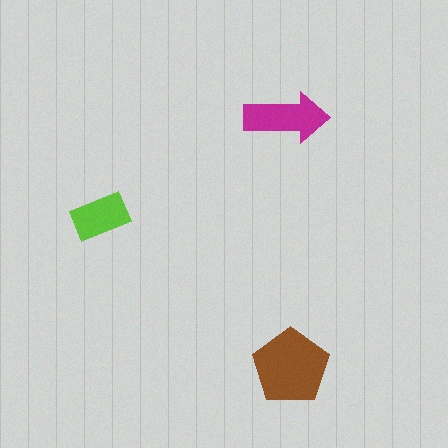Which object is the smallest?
The lime rectangle.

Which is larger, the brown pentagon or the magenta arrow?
The brown pentagon.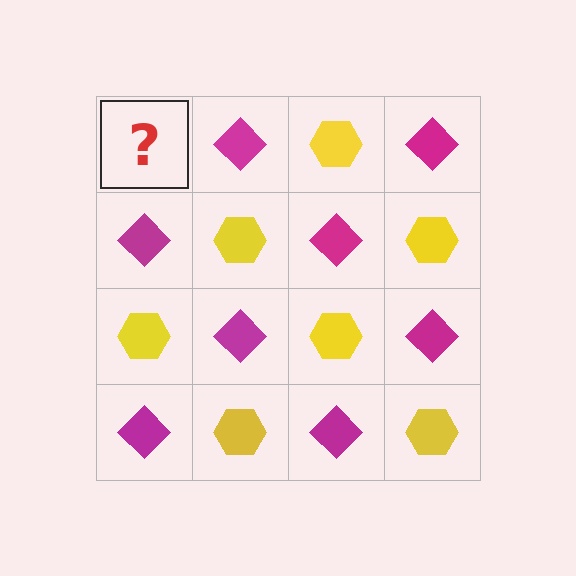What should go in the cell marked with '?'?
The missing cell should contain a yellow hexagon.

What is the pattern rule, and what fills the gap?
The rule is that it alternates yellow hexagon and magenta diamond in a checkerboard pattern. The gap should be filled with a yellow hexagon.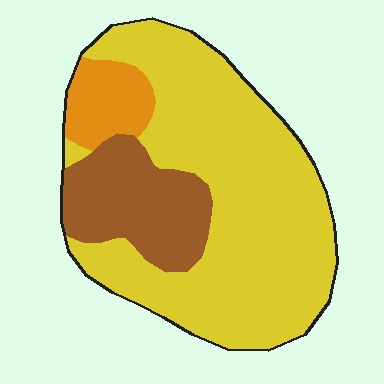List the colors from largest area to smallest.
From largest to smallest: yellow, brown, orange.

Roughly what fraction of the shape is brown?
Brown covers about 20% of the shape.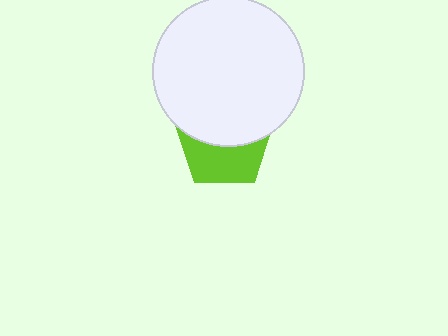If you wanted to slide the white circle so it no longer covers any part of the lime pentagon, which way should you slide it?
Slide it up — that is the most direct way to separate the two shapes.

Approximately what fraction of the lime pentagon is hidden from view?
Roughly 52% of the lime pentagon is hidden behind the white circle.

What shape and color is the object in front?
The object in front is a white circle.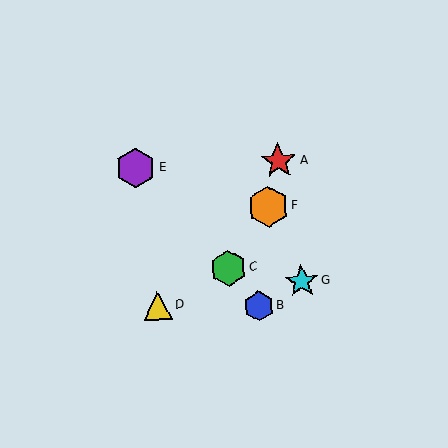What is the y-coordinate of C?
Object C is at y≈268.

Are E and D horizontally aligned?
No, E is at y≈168 and D is at y≈306.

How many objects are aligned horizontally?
2 objects (A, E) are aligned horizontally.